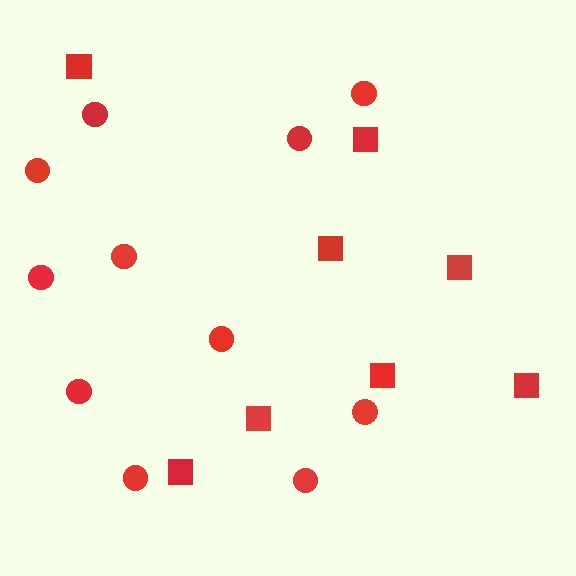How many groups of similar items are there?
There are 2 groups: one group of circles (11) and one group of squares (8).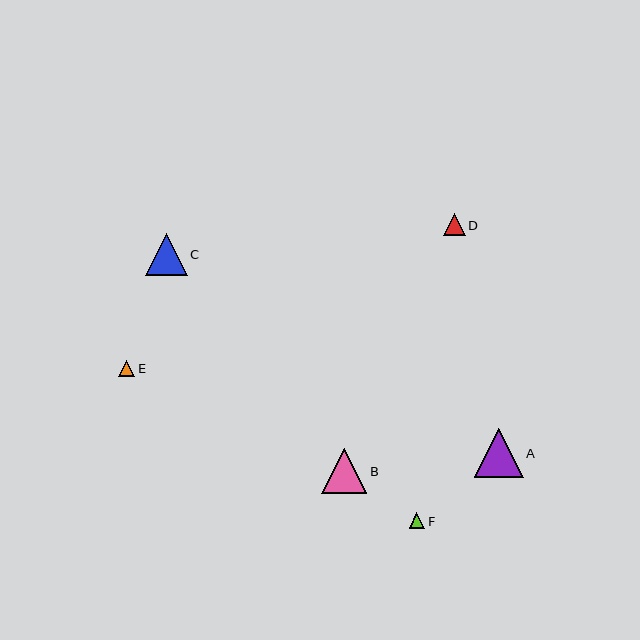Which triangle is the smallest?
Triangle F is the smallest with a size of approximately 16 pixels.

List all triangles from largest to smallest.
From largest to smallest: A, B, C, D, E, F.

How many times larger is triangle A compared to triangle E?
Triangle A is approximately 3.1 times the size of triangle E.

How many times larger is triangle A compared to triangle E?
Triangle A is approximately 3.1 times the size of triangle E.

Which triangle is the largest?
Triangle A is the largest with a size of approximately 49 pixels.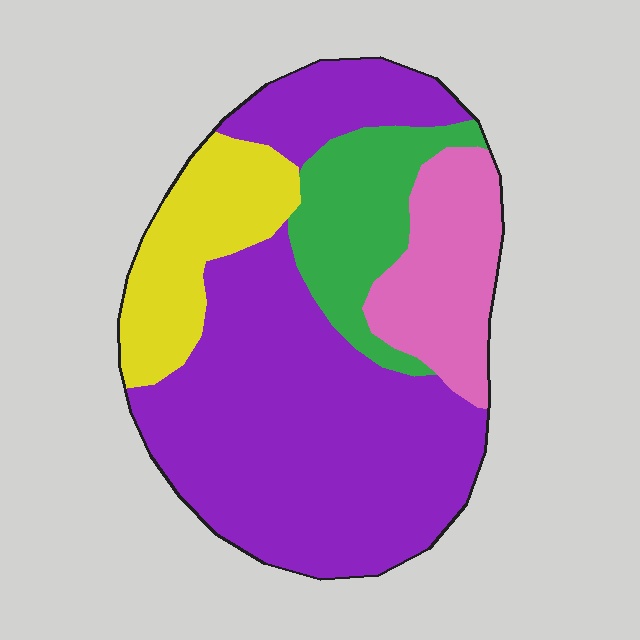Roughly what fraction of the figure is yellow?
Yellow covers 15% of the figure.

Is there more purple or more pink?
Purple.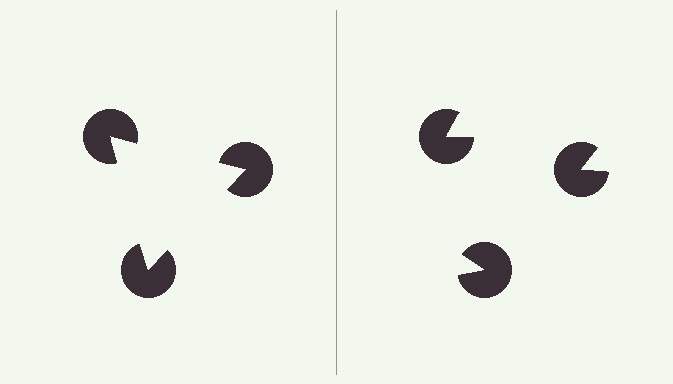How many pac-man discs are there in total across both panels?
6 — 3 on each side.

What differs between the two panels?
The pac-man discs are positioned identically on both sides; only the wedge orientations differ. On the left they align to a triangle; on the right they are misaligned.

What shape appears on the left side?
An illusory triangle.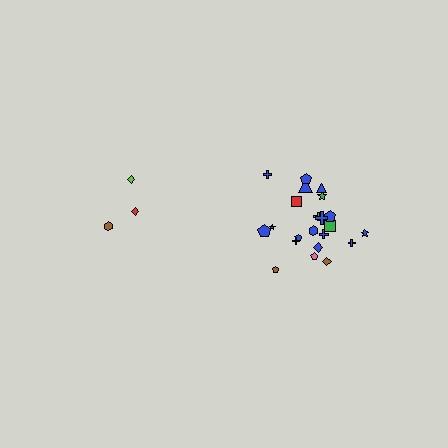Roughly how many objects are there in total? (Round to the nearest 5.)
Roughly 25 objects in total.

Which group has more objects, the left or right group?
The right group.